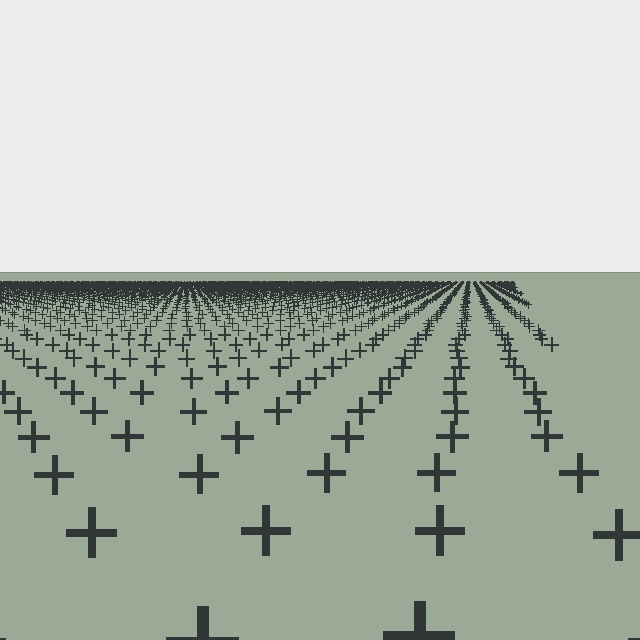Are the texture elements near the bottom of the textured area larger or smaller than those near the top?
Larger. Near the bottom, elements are closer to the viewer and appear at a bigger on-screen size.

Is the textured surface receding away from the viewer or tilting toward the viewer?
The surface is receding away from the viewer. Texture elements get smaller and denser toward the top.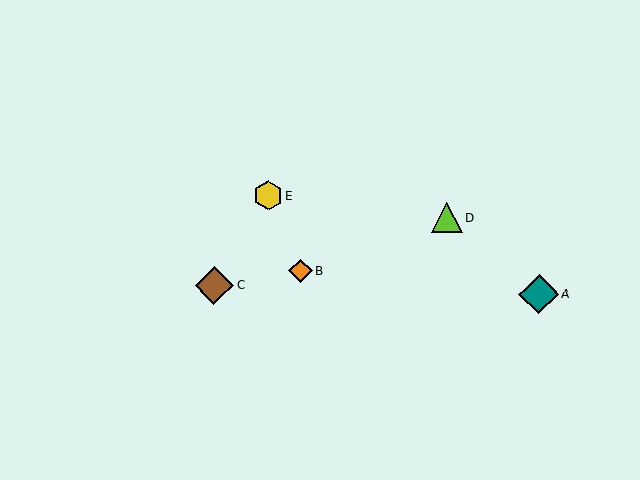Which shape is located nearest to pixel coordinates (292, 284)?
The orange diamond (labeled B) at (300, 271) is nearest to that location.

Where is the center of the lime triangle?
The center of the lime triangle is at (447, 218).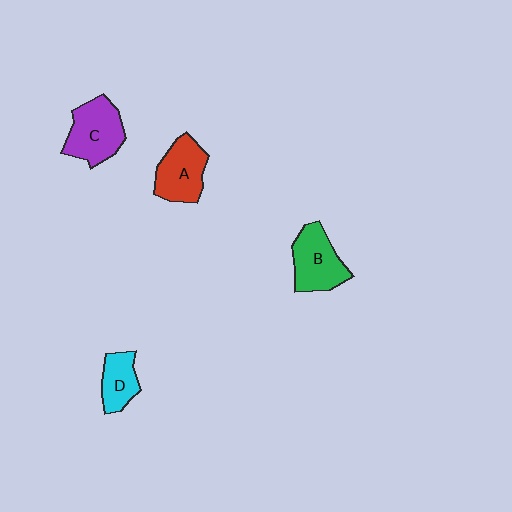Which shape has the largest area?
Shape C (purple).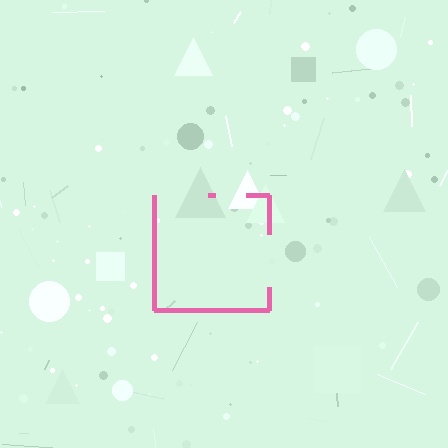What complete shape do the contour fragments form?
The contour fragments form a square.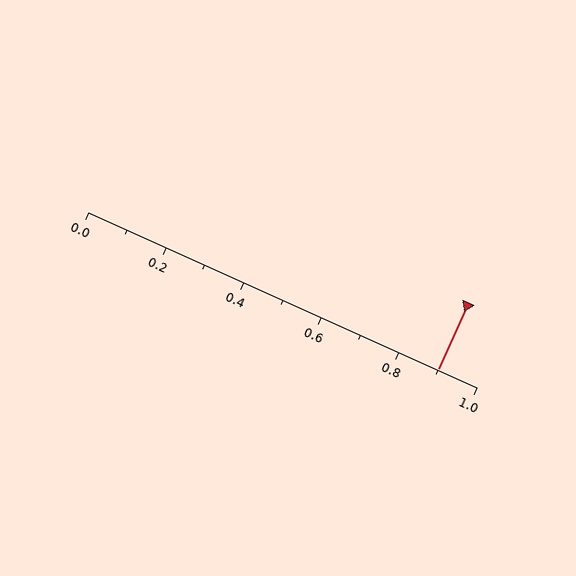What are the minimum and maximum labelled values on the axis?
The axis runs from 0.0 to 1.0.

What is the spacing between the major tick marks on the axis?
The major ticks are spaced 0.2 apart.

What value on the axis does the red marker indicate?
The marker indicates approximately 0.9.